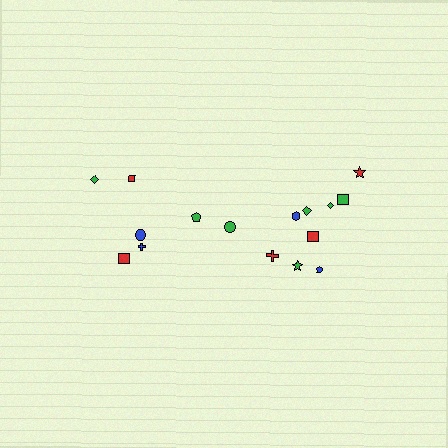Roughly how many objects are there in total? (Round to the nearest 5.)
Roughly 15 objects in total.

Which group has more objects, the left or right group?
The right group.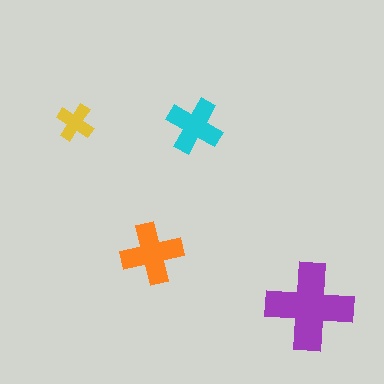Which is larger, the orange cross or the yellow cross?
The orange one.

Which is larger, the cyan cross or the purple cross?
The purple one.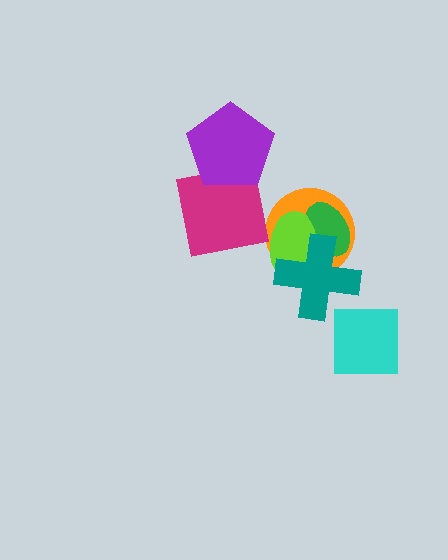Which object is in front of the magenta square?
The purple pentagon is in front of the magenta square.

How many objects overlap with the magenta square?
1 object overlaps with the magenta square.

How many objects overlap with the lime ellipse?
3 objects overlap with the lime ellipse.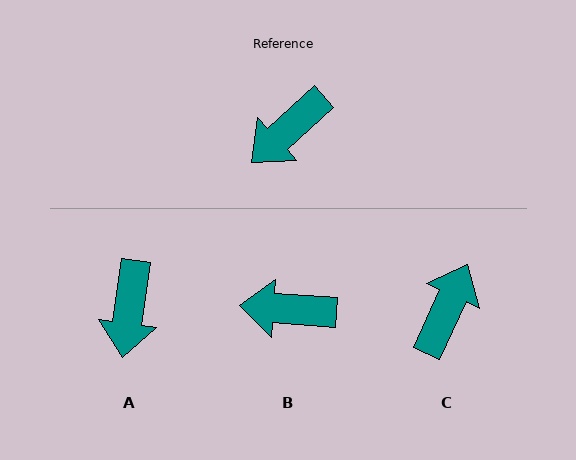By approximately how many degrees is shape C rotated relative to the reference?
Approximately 157 degrees clockwise.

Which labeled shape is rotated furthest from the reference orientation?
C, about 157 degrees away.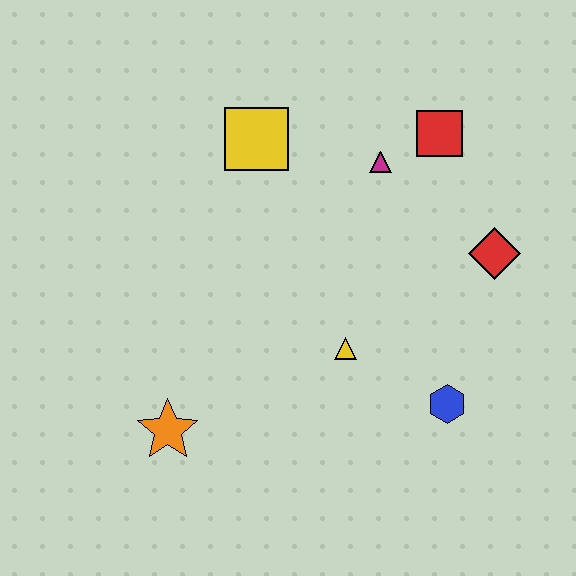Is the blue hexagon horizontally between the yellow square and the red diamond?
Yes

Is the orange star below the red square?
Yes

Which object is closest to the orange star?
The yellow triangle is closest to the orange star.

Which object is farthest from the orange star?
The red square is farthest from the orange star.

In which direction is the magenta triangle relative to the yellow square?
The magenta triangle is to the right of the yellow square.